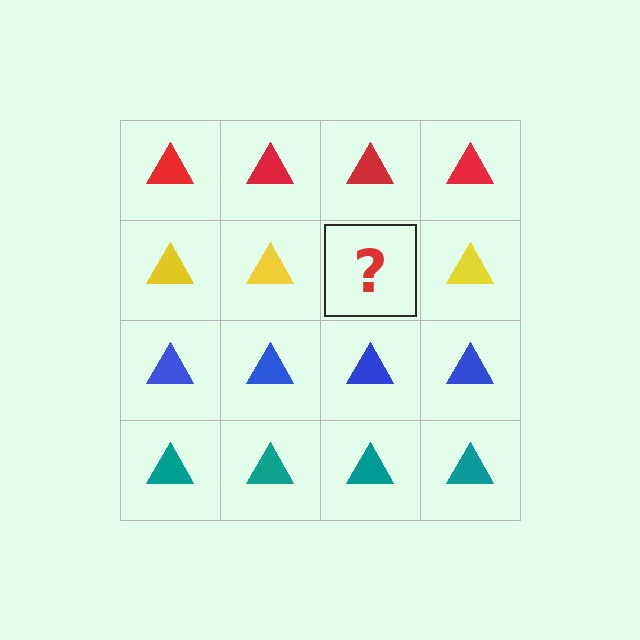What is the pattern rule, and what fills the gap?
The rule is that each row has a consistent color. The gap should be filled with a yellow triangle.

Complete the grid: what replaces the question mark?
The question mark should be replaced with a yellow triangle.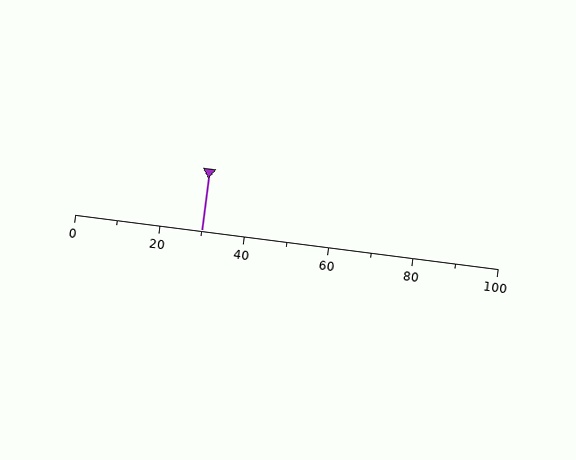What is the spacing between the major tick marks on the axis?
The major ticks are spaced 20 apart.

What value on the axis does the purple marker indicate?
The marker indicates approximately 30.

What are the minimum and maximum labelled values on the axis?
The axis runs from 0 to 100.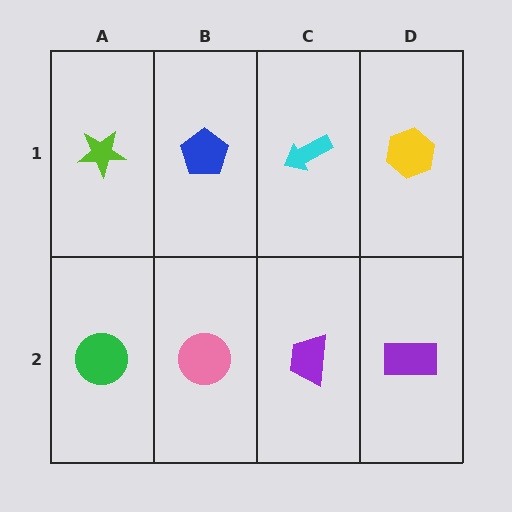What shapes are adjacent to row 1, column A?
A green circle (row 2, column A), a blue pentagon (row 1, column B).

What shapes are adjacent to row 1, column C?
A purple trapezoid (row 2, column C), a blue pentagon (row 1, column B), a yellow hexagon (row 1, column D).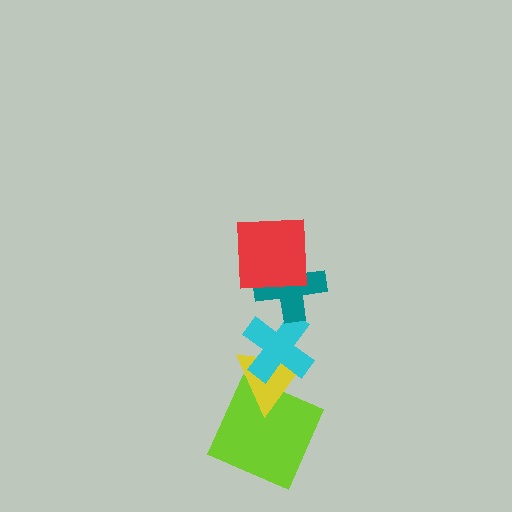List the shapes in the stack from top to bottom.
From top to bottom: the red square, the teal cross, the cyan cross, the yellow triangle, the lime square.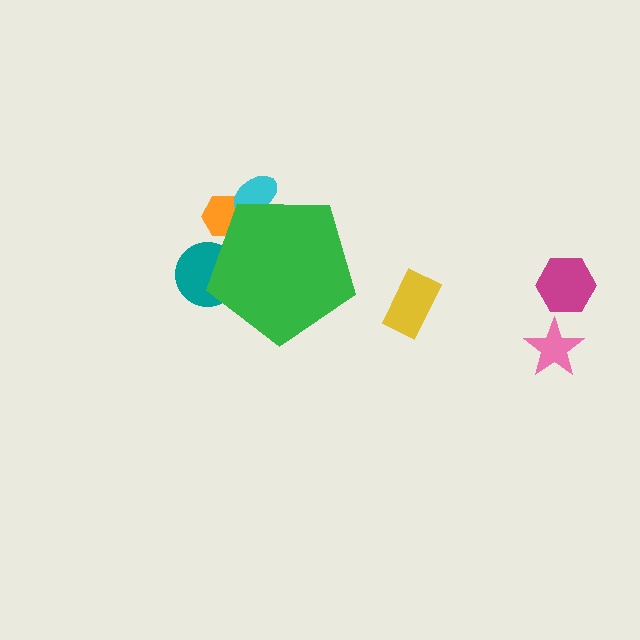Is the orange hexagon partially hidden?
Yes, the orange hexagon is partially hidden behind the green pentagon.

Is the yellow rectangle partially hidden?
No, the yellow rectangle is fully visible.